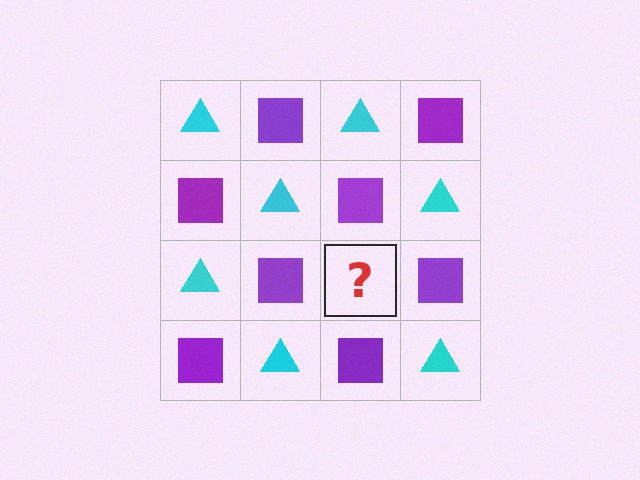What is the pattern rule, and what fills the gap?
The rule is that it alternates cyan triangle and purple square in a checkerboard pattern. The gap should be filled with a cyan triangle.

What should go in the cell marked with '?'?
The missing cell should contain a cyan triangle.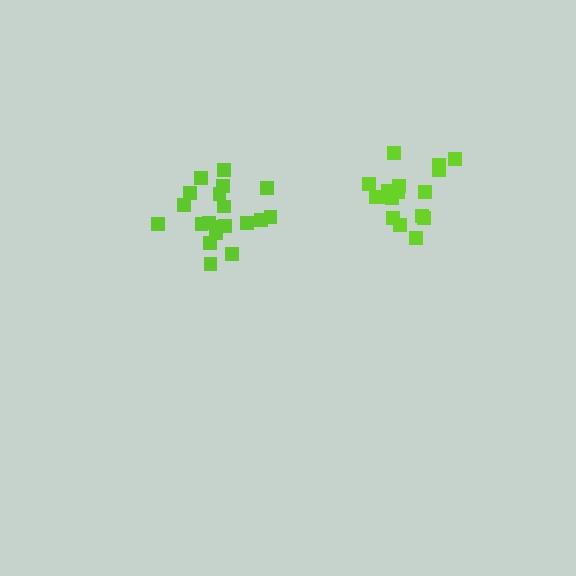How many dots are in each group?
Group 1: 17 dots, Group 2: 20 dots (37 total).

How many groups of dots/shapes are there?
There are 2 groups.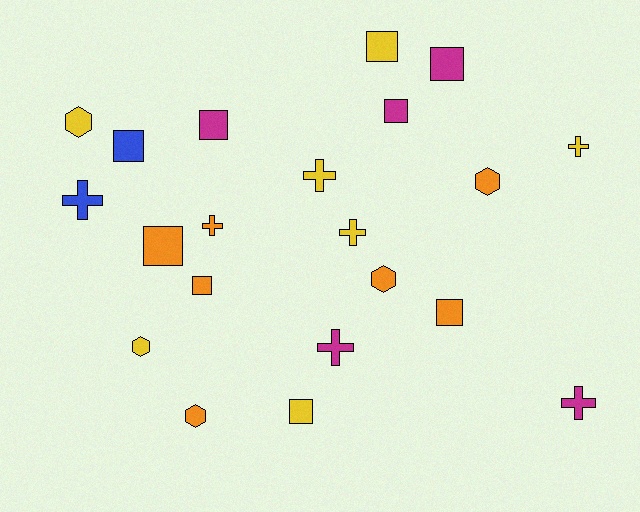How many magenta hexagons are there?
There are no magenta hexagons.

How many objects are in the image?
There are 21 objects.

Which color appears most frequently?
Yellow, with 7 objects.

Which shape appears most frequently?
Square, with 9 objects.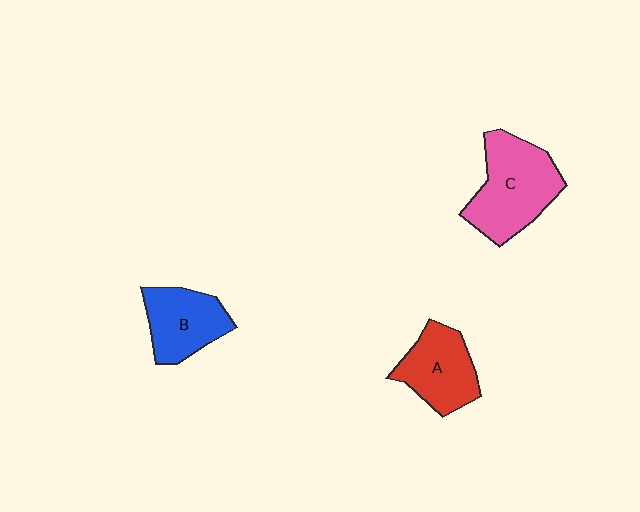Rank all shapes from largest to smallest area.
From largest to smallest: C (pink), A (red), B (blue).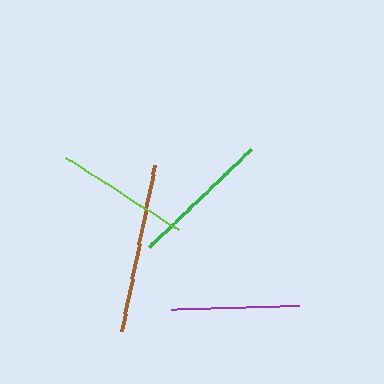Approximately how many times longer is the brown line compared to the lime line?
The brown line is approximately 1.3 times the length of the lime line.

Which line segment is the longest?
The brown line is the longest at approximately 170 pixels.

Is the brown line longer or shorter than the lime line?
The brown line is longer than the lime line.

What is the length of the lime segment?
The lime segment is approximately 135 pixels long.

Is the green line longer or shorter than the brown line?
The brown line is longer than the green line.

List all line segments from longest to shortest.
From longest to shortest: brown, green, lime, purple.